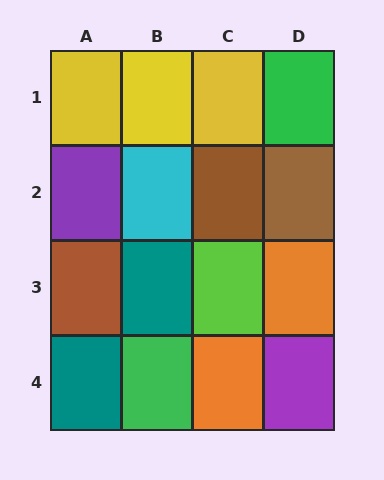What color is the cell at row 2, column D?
Brown.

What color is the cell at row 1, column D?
Green.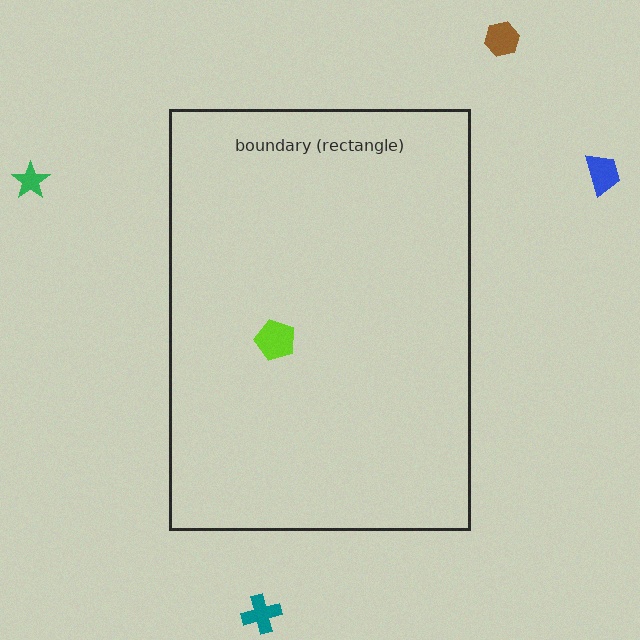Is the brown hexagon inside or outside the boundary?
Outside.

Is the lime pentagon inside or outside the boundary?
Inside.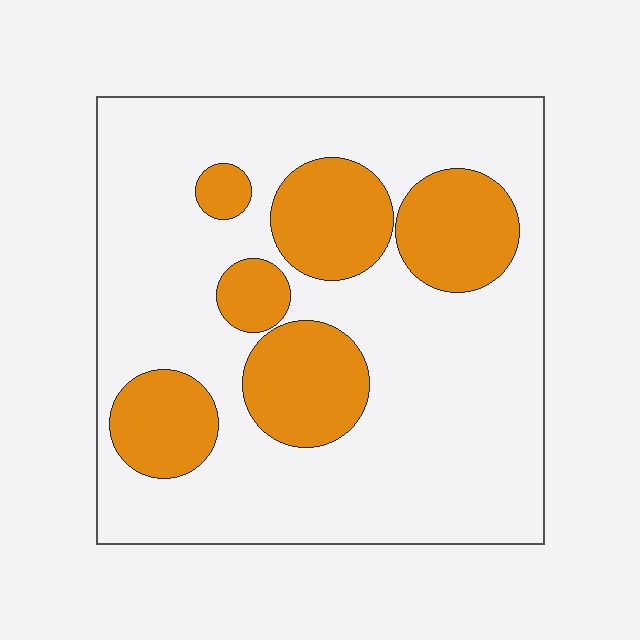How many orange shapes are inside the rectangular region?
6.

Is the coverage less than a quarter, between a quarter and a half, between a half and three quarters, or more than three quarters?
Between a quarter and a half.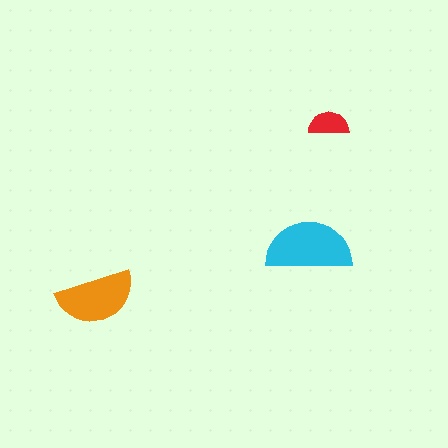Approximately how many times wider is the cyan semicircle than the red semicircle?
About 2 times wider.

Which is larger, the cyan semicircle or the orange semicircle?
The cyan one.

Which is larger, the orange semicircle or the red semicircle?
The orange one.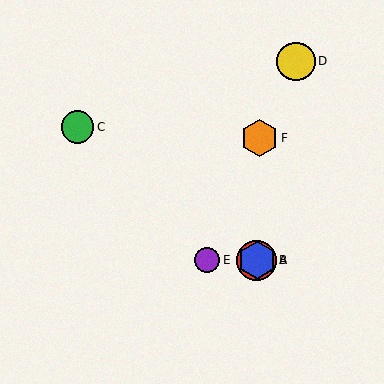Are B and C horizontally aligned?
No, B is at y≈260 and C is at y≈127.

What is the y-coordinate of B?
Object B is at y≈260.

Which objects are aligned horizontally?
Objects A, B, E are aligned horizontally.